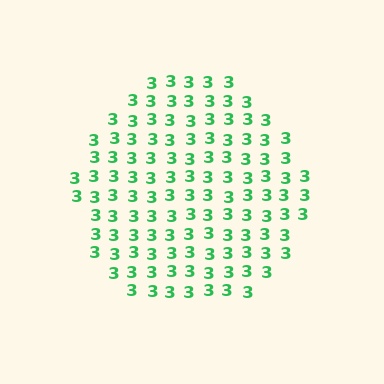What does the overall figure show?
The overall figure shows a circle.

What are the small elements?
The small elements are digit 3's.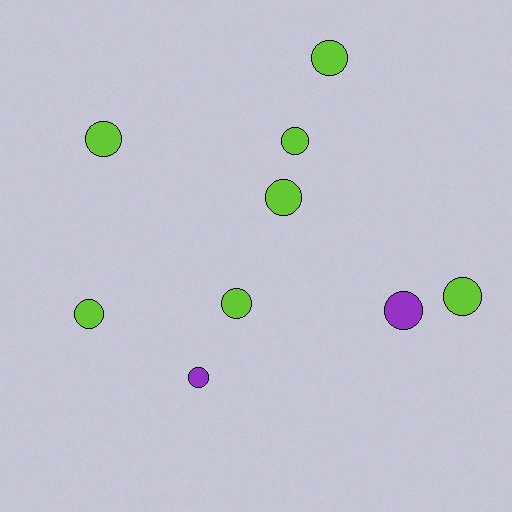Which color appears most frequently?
Lime, with 7 objects.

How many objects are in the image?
There are 9 objects.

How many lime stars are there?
There are no lime stars.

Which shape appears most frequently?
Circle, with 9 objects.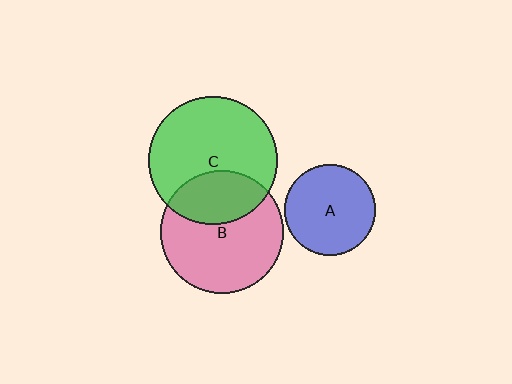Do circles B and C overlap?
Yes.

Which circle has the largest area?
Circle C (green).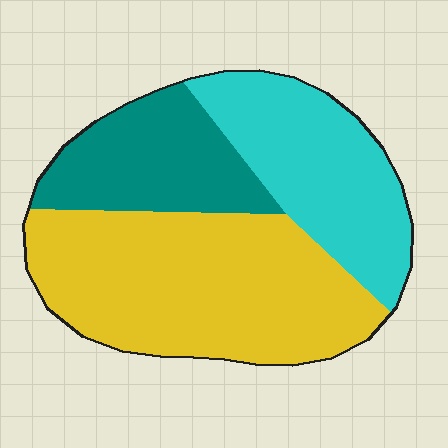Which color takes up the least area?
Teal, at roughly 20%.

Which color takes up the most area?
Yellow, at roughly 50%.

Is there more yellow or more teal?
Yellow.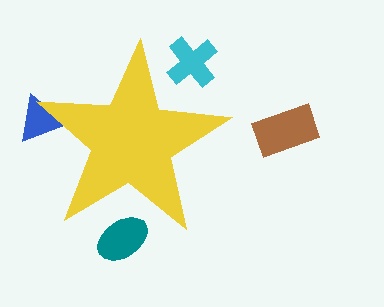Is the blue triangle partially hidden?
Yes, the blue triangle is partially hidden behind the yellow star.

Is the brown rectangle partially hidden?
No, the brown rectangle is fully visible.